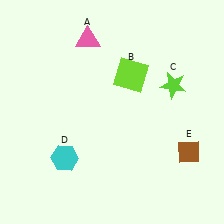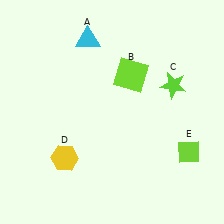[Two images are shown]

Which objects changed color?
A changed from pink to cyan. D changed from cyan to yellow. E changed from brown to lime.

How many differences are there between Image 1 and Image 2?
There are 3 differences between the two images.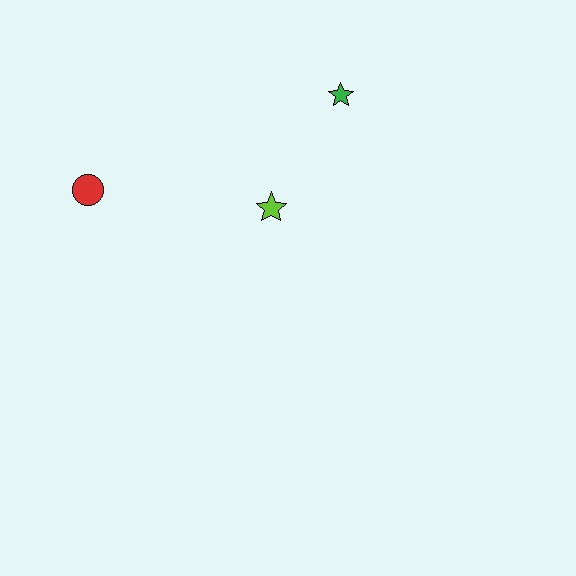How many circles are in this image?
There is 1 circle.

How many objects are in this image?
There are 3 objects.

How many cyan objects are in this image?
There are no cyan objects.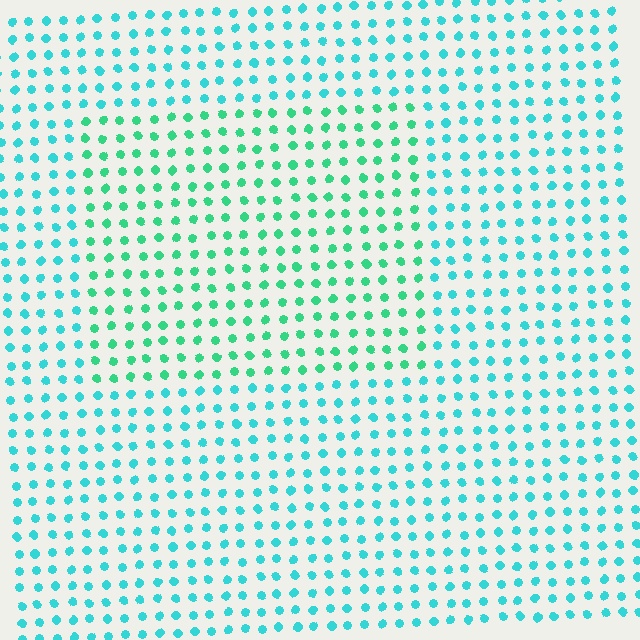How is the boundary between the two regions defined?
The boundary is defined purely by a slight shift in hue (about 30 degrees). Spacing, size, and orientation are identical on both sides.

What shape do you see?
I see a rectangle.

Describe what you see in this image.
The image is filled with small cyan elements in a uniform arrangement. A rectangle-shaped region is visible where the elements are tinted to a slightly different hue, forming a subtle color boundary.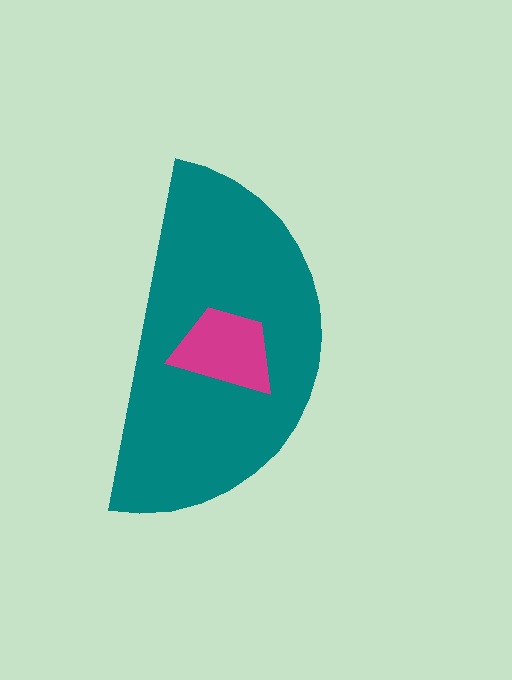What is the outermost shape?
The teal semicircle.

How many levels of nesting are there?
2.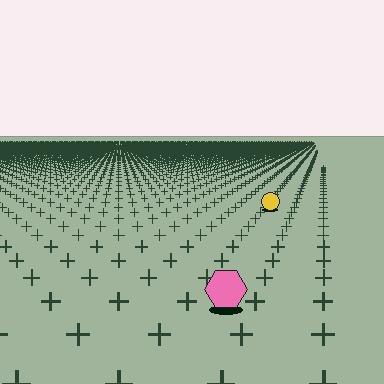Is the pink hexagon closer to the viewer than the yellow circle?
Yes. The pink hexagon is closer — you can tell from the texture gradient: the ground texture is coarser near it.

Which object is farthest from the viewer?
The yellow circle is farthest from the viewer. It appears smaller and the ground texture around it is denser.